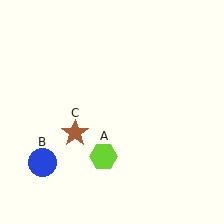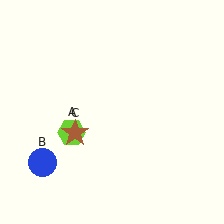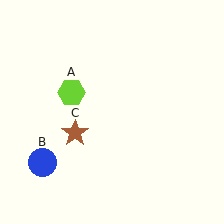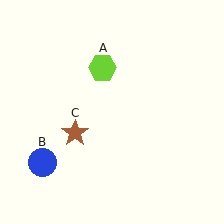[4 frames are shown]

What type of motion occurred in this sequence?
The lime hexagon (object A) rotated clockwise around the center of the scene.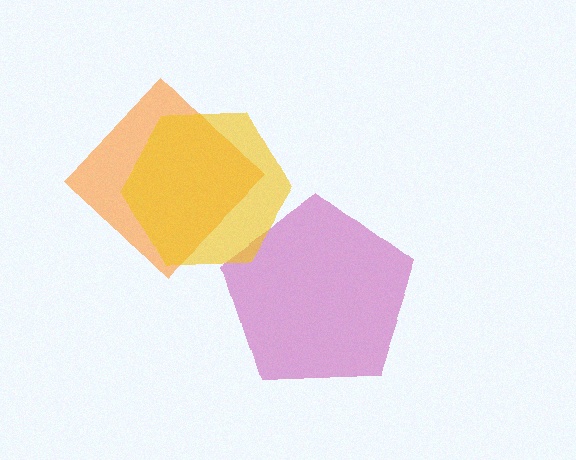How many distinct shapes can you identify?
There are 3 distinct shapes: an orange diamond, a magenta pentagon, a yellow hexagon.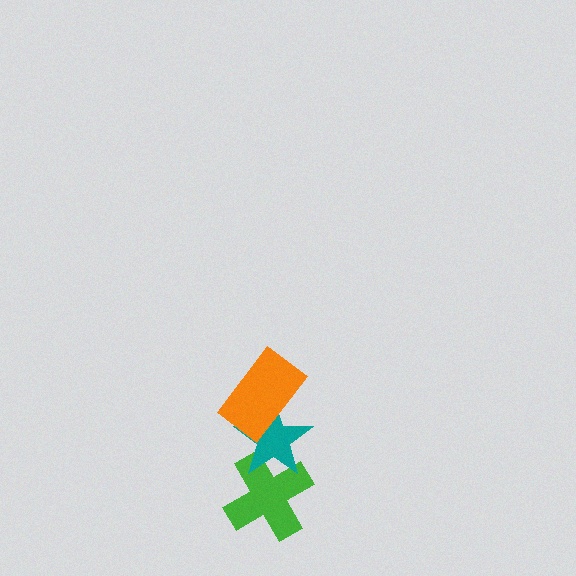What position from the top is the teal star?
The teal star is 2nd from the top.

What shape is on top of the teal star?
The orange rectangle is on top of the teal star.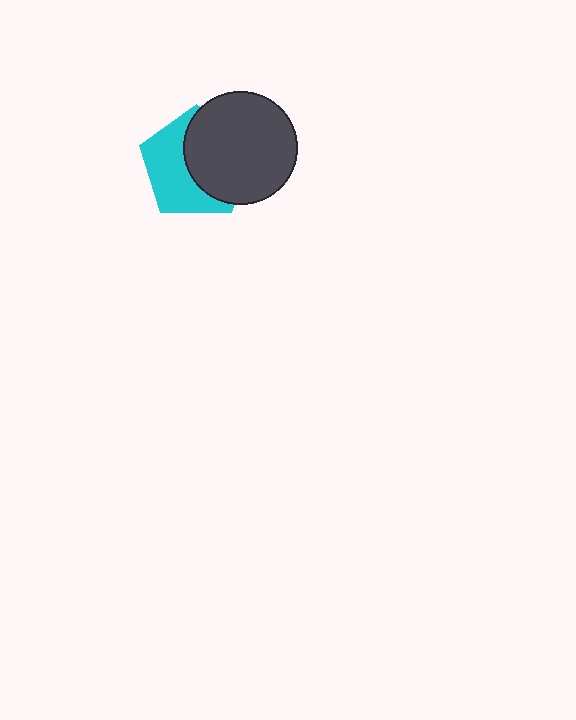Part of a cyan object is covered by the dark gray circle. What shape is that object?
It is a pentagon.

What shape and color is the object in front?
The object in front is a dark gray circle.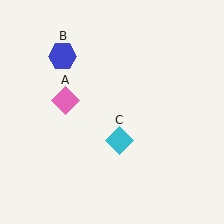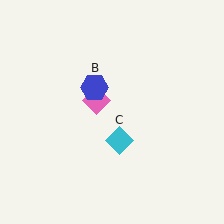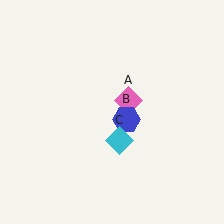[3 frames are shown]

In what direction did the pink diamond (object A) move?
The pink diamond (object A) moved right.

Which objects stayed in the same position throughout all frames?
Cyan diamond (object C) remained stationary.